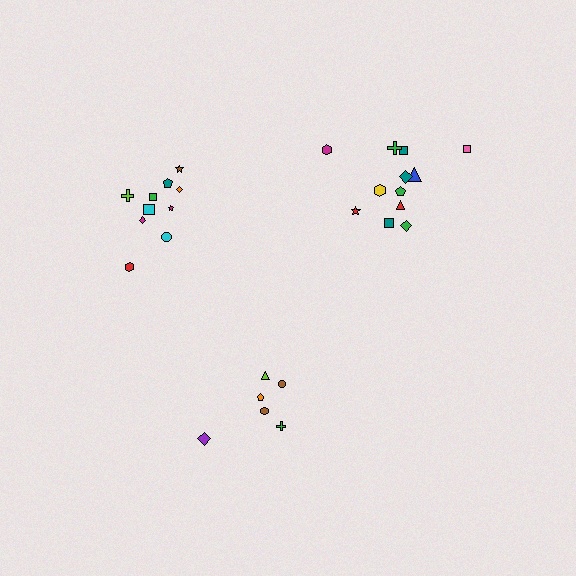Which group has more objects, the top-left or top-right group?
The top-right group.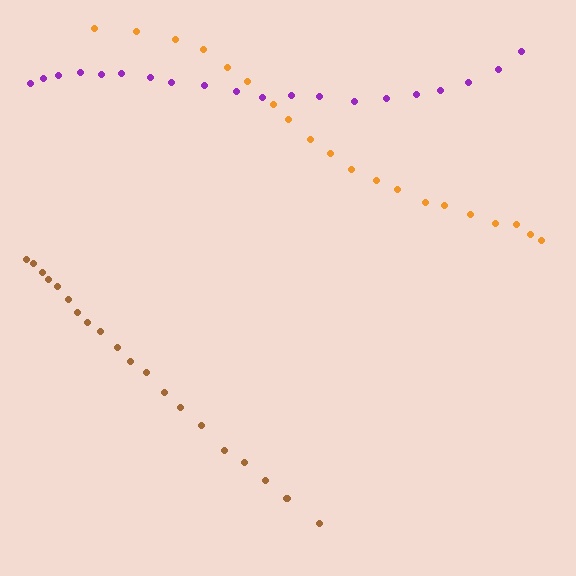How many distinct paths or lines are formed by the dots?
There are 3 distinct paths.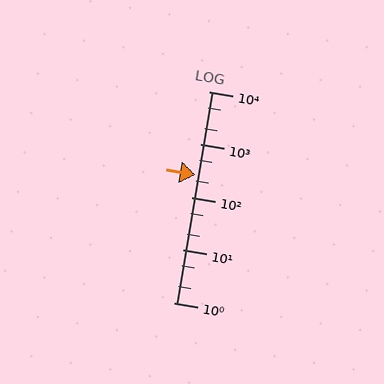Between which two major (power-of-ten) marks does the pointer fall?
The pointer is between 100 and 1000.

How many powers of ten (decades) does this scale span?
The scale spans 4 decades, from 1 to 10000.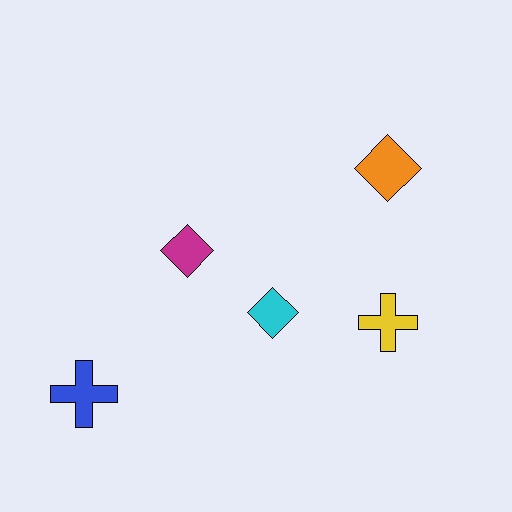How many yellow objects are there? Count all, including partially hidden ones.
There is 1 yellow object.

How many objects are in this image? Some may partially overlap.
There are 5 objects.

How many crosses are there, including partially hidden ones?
There are 2 crosses.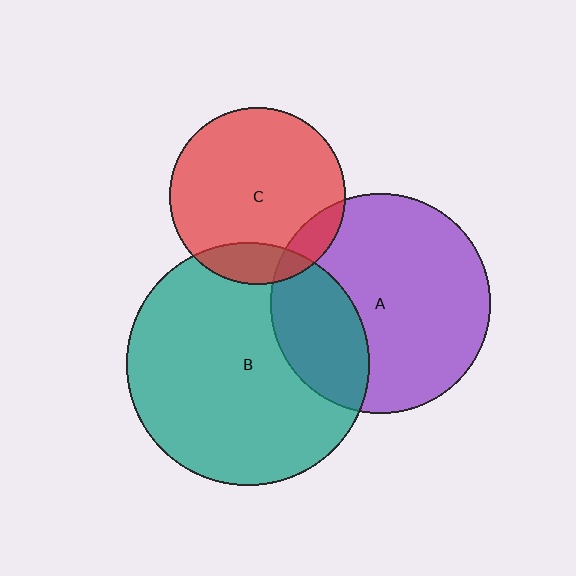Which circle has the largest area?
Circle B (teal).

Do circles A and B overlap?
Yes.